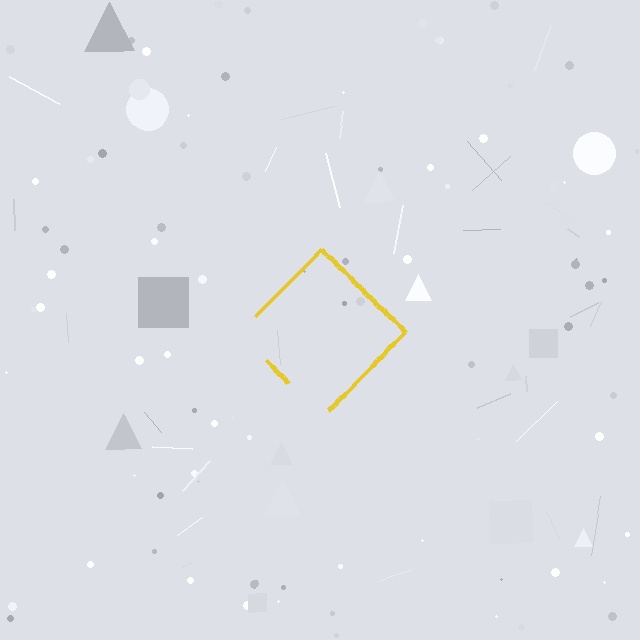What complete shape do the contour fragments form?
The contour fragments form a diamond.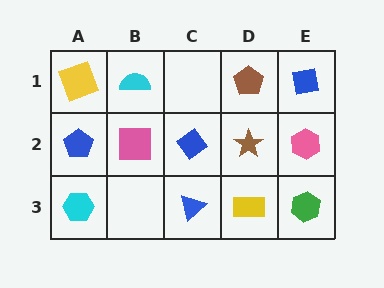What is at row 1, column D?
A brown pentagon.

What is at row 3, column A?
A cyan hexagon.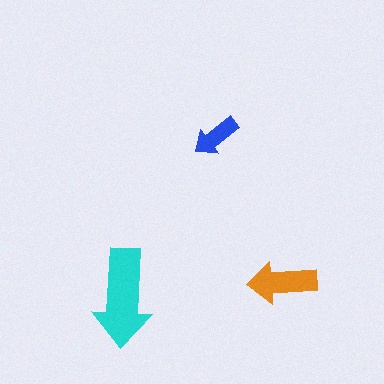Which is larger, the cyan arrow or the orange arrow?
The cyan one.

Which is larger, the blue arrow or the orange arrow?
The orange one.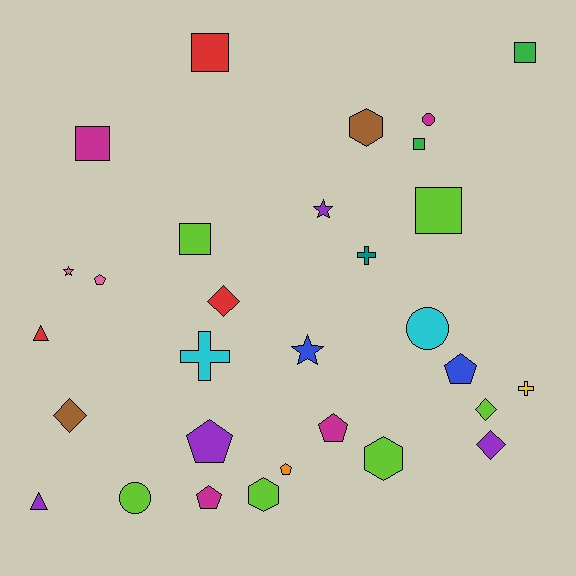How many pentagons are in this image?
There are 6 pentagons.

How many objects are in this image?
There are 30 objects.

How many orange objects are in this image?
There is 1 orange object.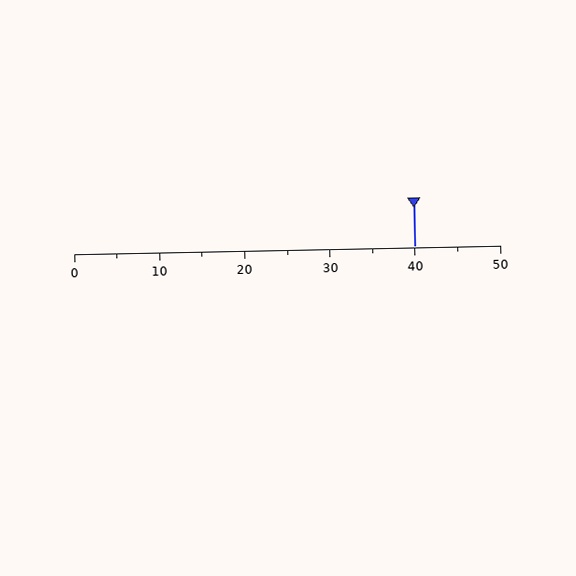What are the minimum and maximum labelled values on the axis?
The axis runs from 0 to 50.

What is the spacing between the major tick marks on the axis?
The major ticks are spaced 10 apart.